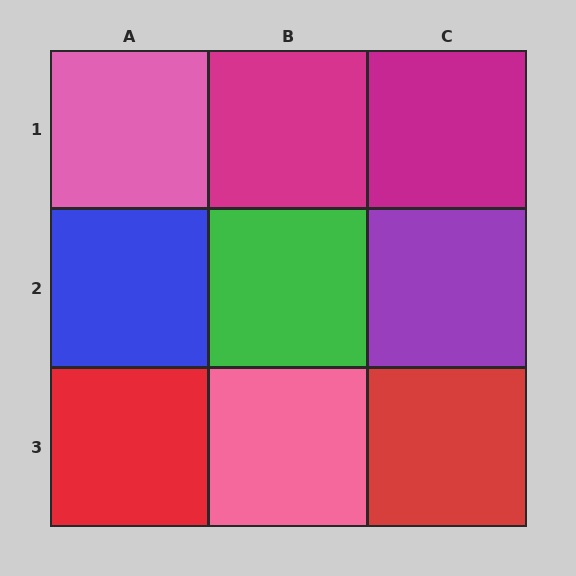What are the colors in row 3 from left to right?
Red, pink, red.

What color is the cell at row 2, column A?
Blue.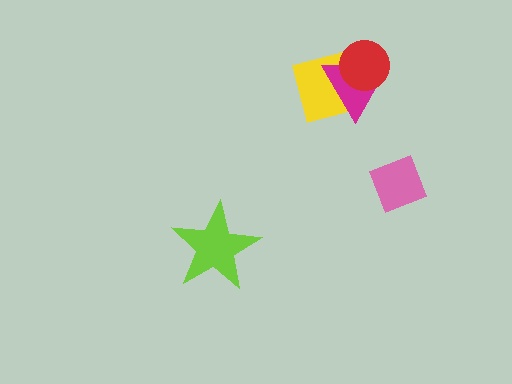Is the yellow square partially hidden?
Yes, it is partially covered by another shape.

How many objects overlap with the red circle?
2 objects overlap with the red circle.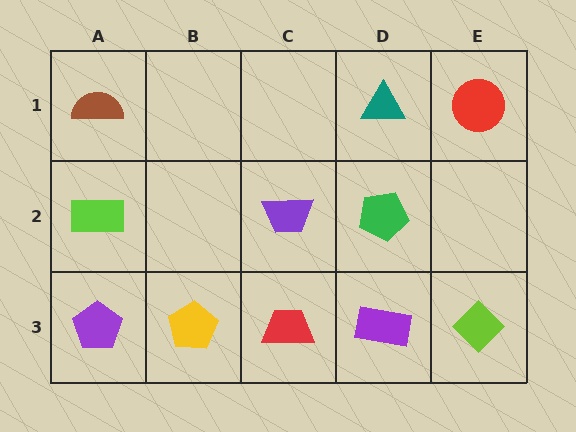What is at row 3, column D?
A purple rectangle.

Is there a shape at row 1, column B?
No, that cell is empty.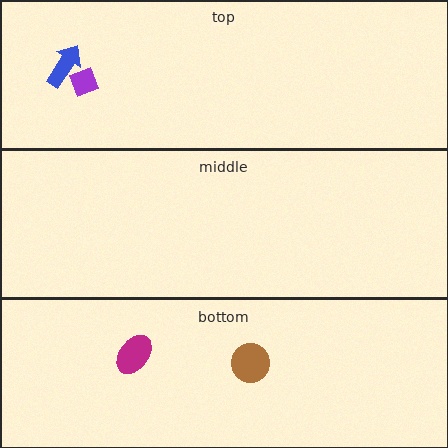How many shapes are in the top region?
2.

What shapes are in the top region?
The blue arrow, the purple diamond.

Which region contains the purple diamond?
The top region.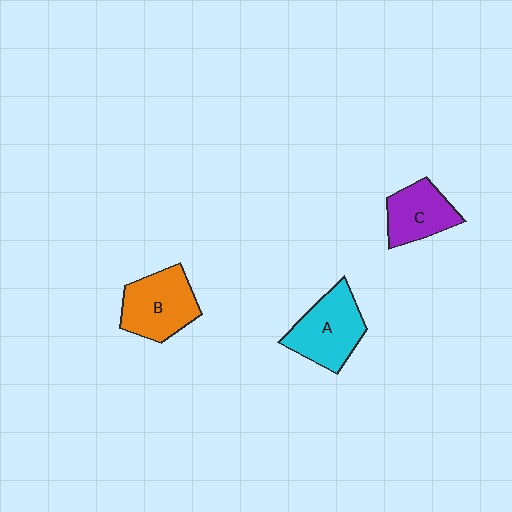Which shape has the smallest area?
Shape C (purple).